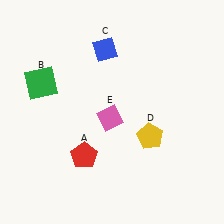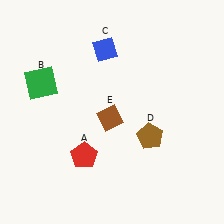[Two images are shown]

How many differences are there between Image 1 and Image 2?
There are 2 differences between the two images.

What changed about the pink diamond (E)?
In Image 1, E is pink. In Image 2, it changed to brown.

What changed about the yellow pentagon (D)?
In Image 1, D is yellow. In Image 2, it changed to brown.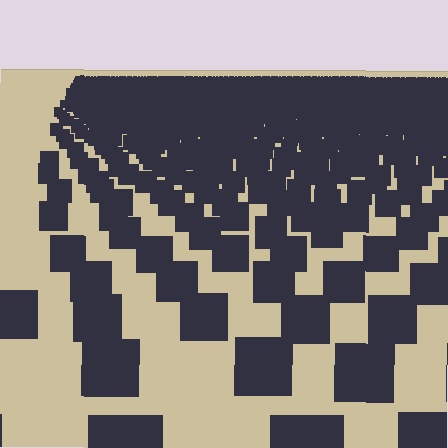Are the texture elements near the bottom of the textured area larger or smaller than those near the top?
Larger. Near the bottom, elements are closer to the viewer and appear at a bigger on-screen size.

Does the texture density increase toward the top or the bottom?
Density increases toward the top.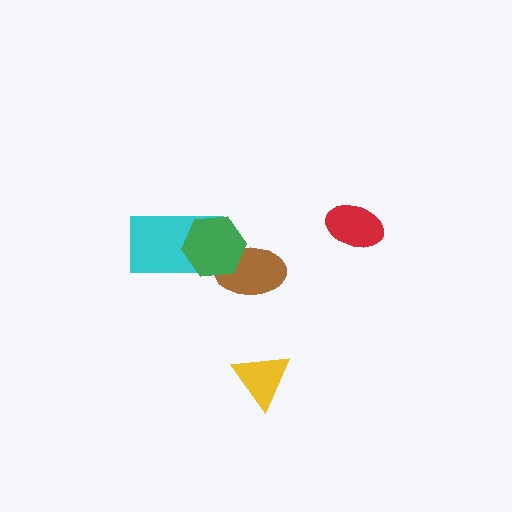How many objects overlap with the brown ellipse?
1 object overlaps with the brown ellipse.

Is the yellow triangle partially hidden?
No, no other shape covers it.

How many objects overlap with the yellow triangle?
0 objects overlap with the yellow triangle.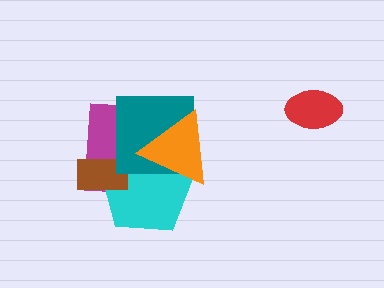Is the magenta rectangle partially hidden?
Yes, it is partially covered by another shape.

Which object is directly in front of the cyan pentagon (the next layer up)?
The brown rectangle is directly in front of the cyan pentagon.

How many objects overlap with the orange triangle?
3 objects overlap with the orange triangle.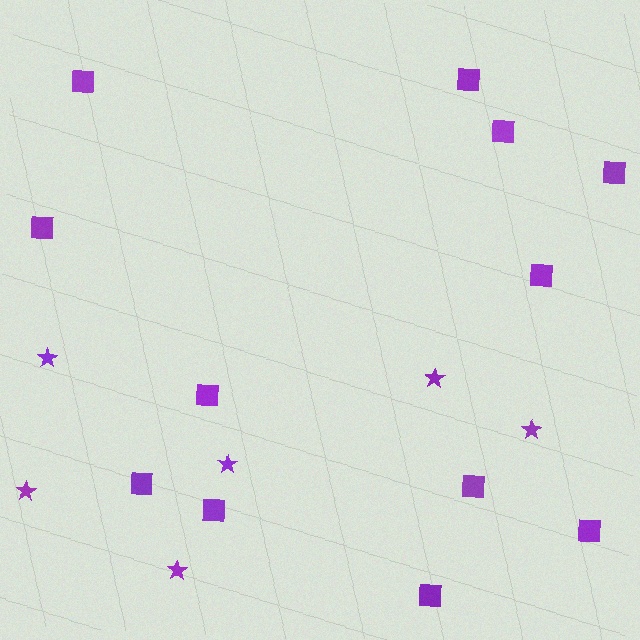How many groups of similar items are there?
There are 2 groups: one group of squares (12) and one group of stars (6).